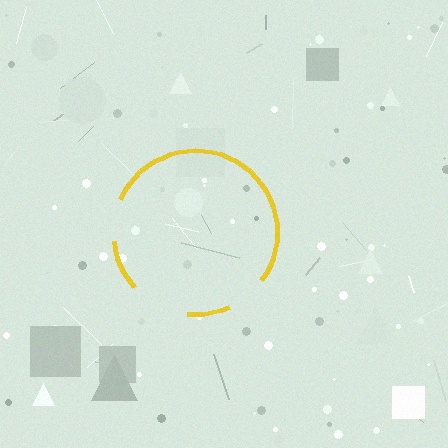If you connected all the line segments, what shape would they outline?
They would outline a circle.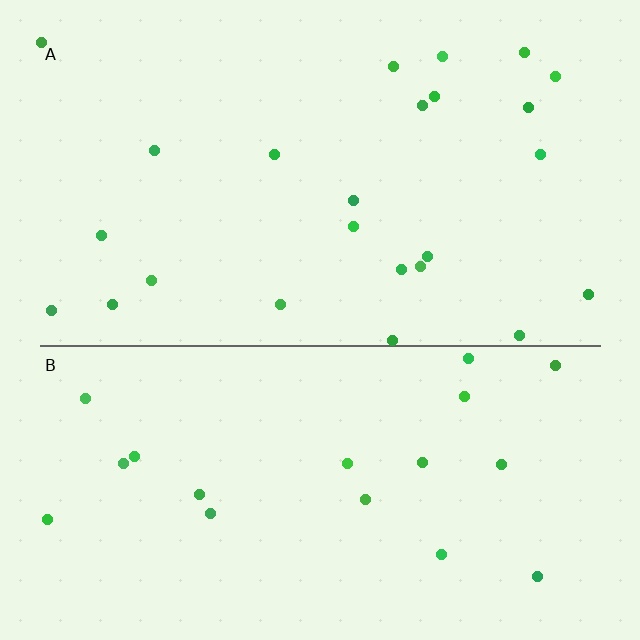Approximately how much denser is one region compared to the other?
Approximately 1.3× — region A over region B.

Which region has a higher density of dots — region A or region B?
A (the top).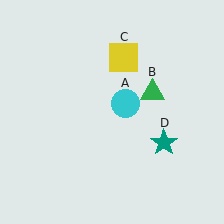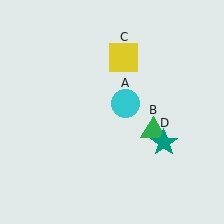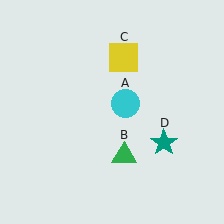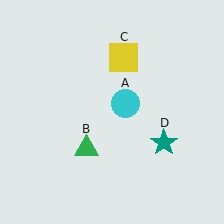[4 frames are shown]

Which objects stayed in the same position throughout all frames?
Cyan circle (object A) and yellow square (object C) and teal star (object D) remained stationary.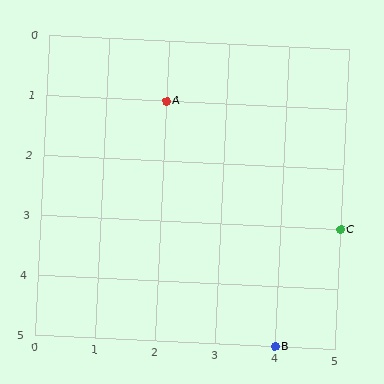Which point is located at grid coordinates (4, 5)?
Point B is at (4, 5).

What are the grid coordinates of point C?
Point C is at grid coordinates (5, 3).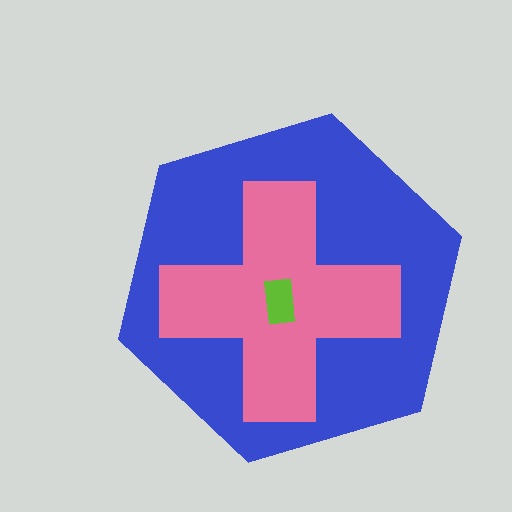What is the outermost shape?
The blue hexagon.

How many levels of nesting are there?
3.